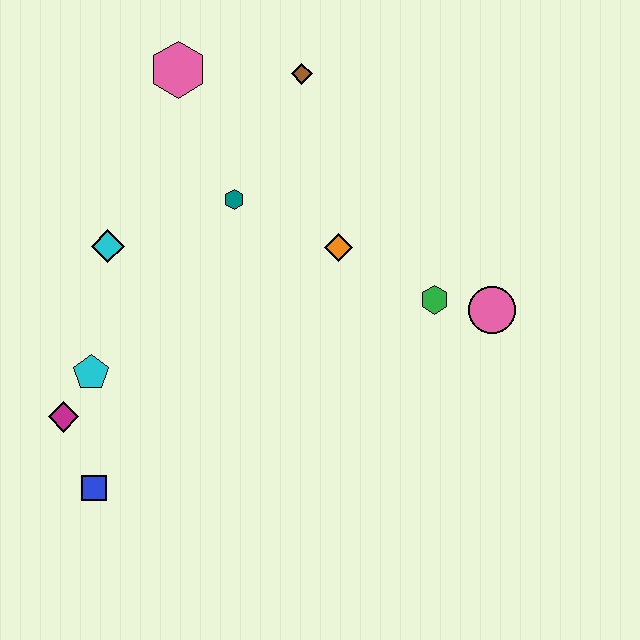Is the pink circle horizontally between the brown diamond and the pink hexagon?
No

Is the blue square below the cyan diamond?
Yes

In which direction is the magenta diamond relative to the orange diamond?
The magenta diamond is to the left of the orange diamond.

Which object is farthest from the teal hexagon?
The blue square is farthest from the teal hexagon.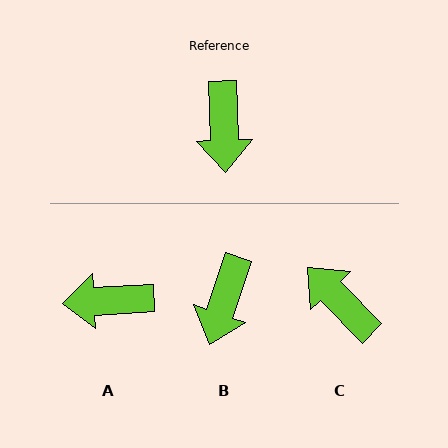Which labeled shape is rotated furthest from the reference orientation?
C, about 138 degrees away.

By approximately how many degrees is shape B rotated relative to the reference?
Approximately 21 degrees clockwise.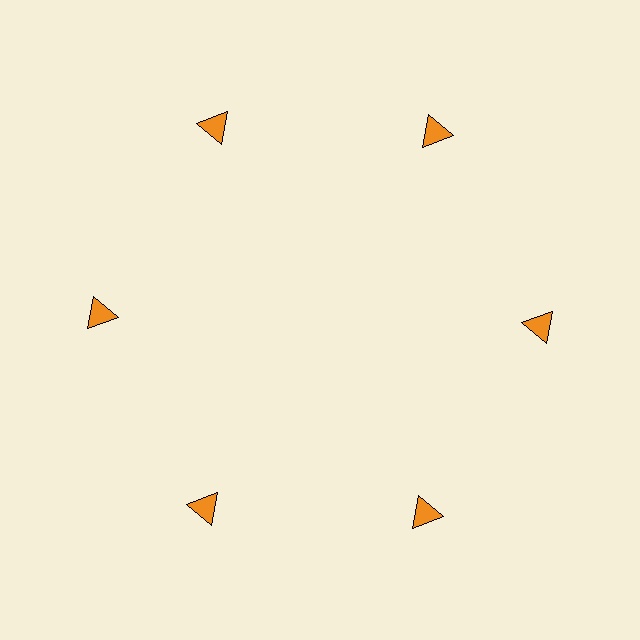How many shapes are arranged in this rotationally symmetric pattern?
There are 6 shapes, arranged in 6 groups of 1.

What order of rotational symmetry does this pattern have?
This pattern has 6-fold rotational symmetry.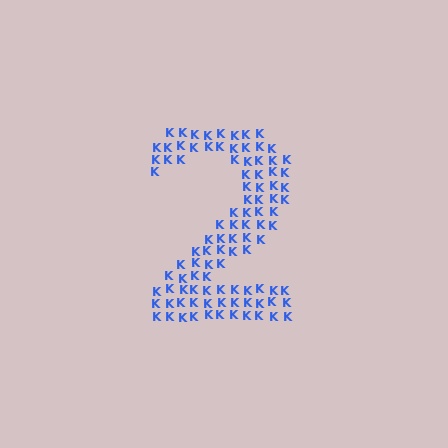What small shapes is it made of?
It is made of small letter K's.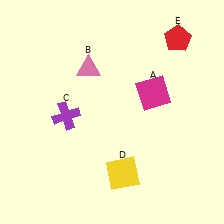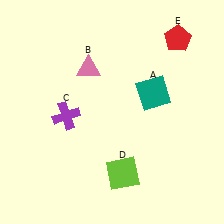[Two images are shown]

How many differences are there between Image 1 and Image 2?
There are 2 differences between the two images.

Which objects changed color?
A changed from magenta to teal. D changed from yellow to lime.